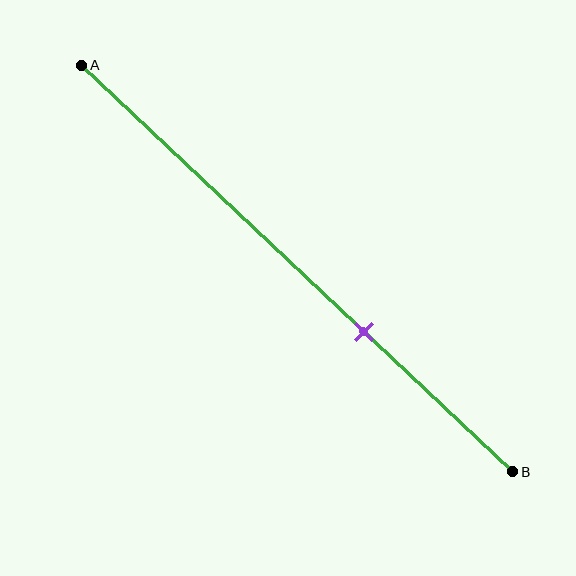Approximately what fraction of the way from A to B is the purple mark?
The purple mark is approximately 65% of the way from A to B.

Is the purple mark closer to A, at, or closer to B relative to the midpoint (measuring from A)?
The purple mark is closer to point B than the midpoint of segment AB.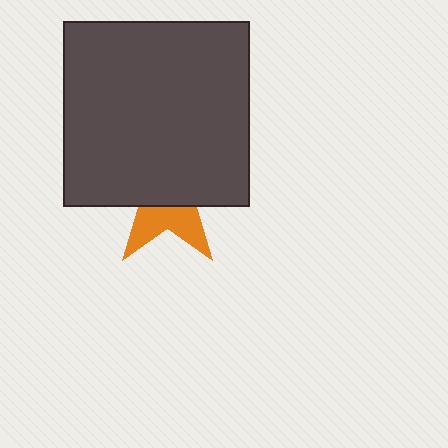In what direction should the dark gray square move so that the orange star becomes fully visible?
The dark gray square should move up. That is the shortest direction to clear the overlap and leave the orange star fully visible.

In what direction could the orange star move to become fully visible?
The orange star could move down. That would shift it out from behind the dark gray square entirely.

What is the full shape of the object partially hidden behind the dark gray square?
The partially hidden object is an orange star.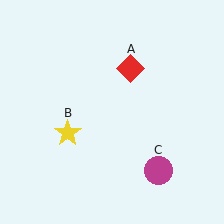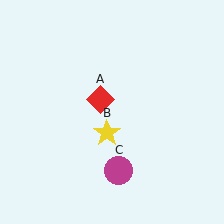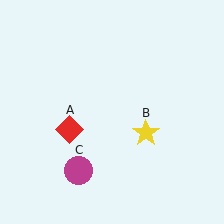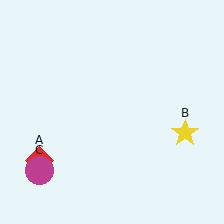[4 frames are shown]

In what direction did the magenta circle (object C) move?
The magenta circle (object C) moved left.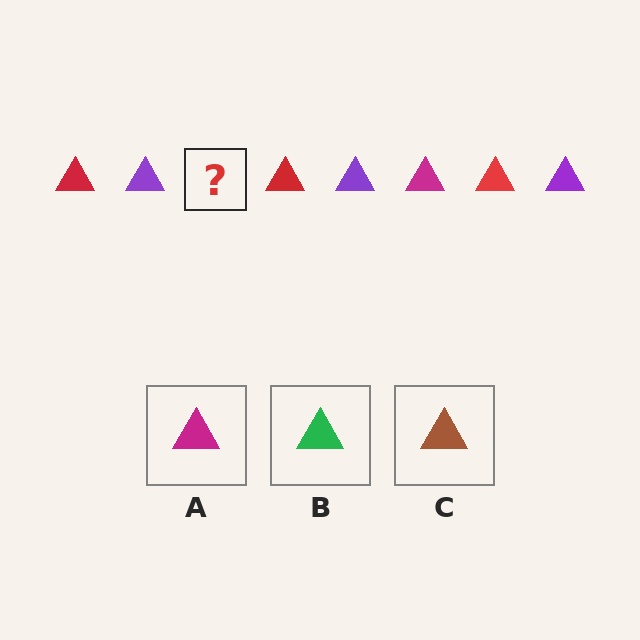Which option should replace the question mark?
Option A.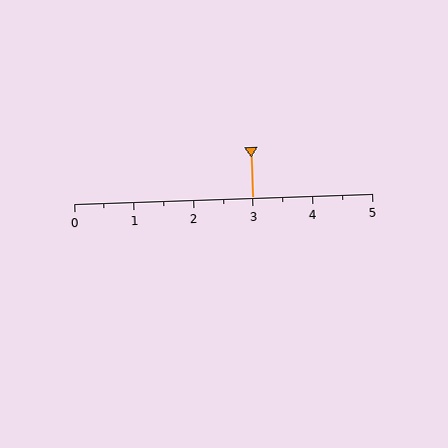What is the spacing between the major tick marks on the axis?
The major ticks are spaced 1 apart.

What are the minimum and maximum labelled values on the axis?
The axis runs from 0 to 5.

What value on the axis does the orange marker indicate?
The marker indicates approximately 3.